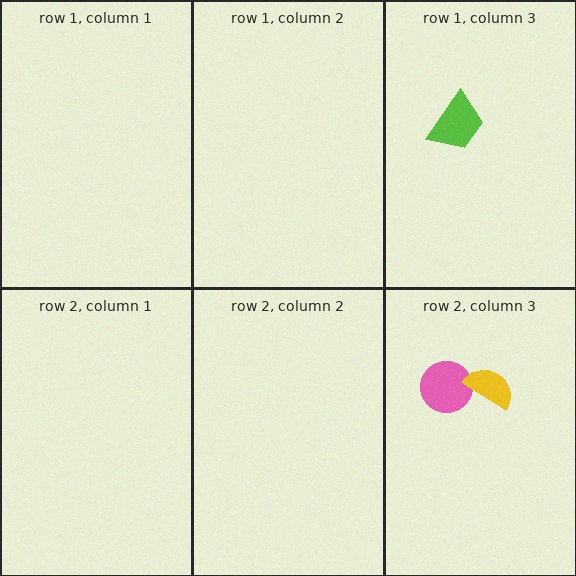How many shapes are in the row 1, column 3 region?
1.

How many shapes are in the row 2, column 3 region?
2.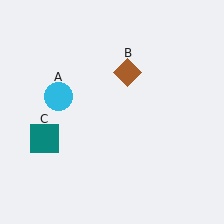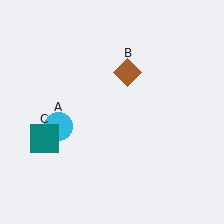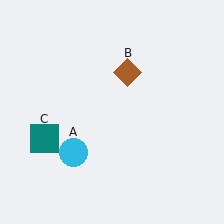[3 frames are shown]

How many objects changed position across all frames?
1 object changed position: cyan circle (object A).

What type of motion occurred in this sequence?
The cyan circle (object A) rotated counterclockwise around the center of the scene.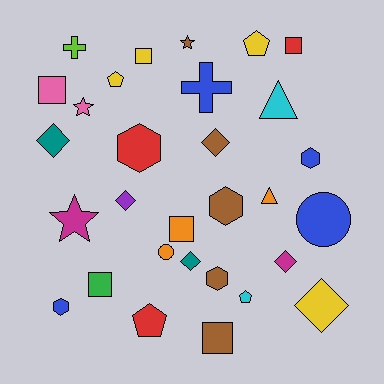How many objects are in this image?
There are 30 objects.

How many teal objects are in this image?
There are 2 teal objects.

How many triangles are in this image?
There are 2 triangles.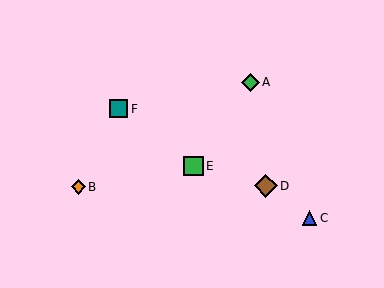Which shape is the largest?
The brown diamond (labeled D) is the largest.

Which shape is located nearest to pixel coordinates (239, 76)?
The green diamond (labeled A) at (251, 82) is nearest to that location.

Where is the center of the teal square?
The center of the teal square is at (119, 109).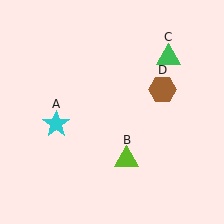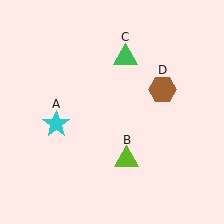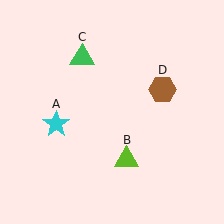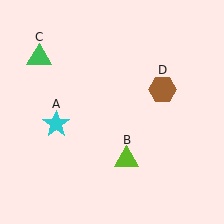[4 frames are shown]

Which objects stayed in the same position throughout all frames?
Cyan star (object A) and lime triangle (object B) and brown hexagon (object D) remained stationary.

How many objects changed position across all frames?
1 object changed position: green triangle (object C).